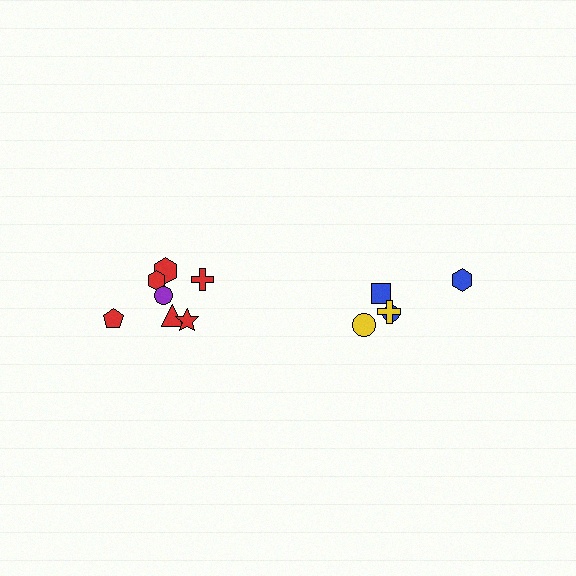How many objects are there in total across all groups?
There are 12 objects.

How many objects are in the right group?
There are 5 objects.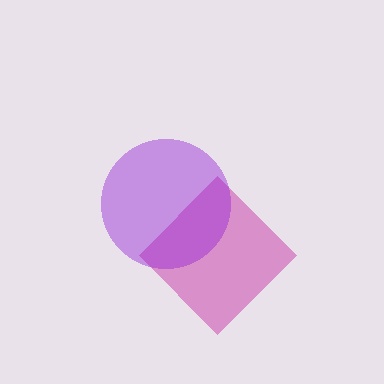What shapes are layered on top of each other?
The layered shapes are: a magenta diamond, a purple circle.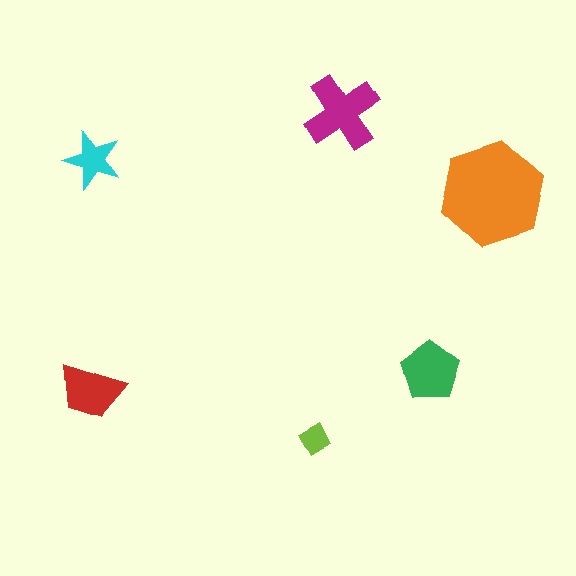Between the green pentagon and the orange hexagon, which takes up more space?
The orange hexagon.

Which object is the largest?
The orange hexagon.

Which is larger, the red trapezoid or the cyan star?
The red trapezoid.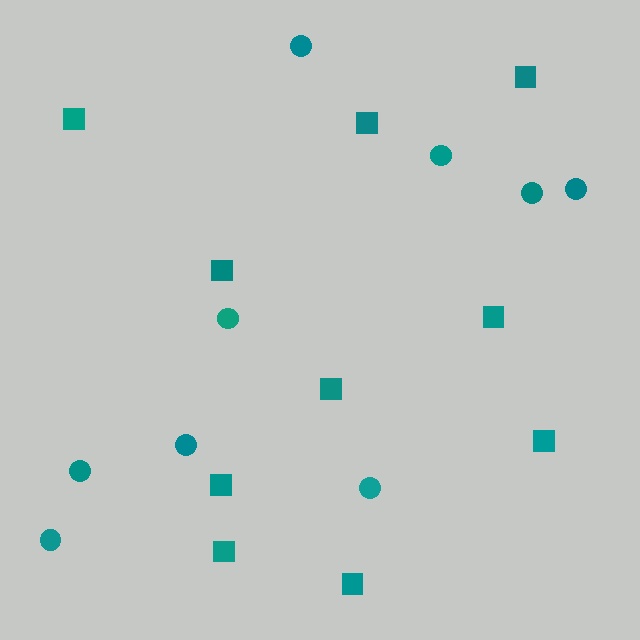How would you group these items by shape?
There are 2 groups: one group of squares (10) and one group of circles (9).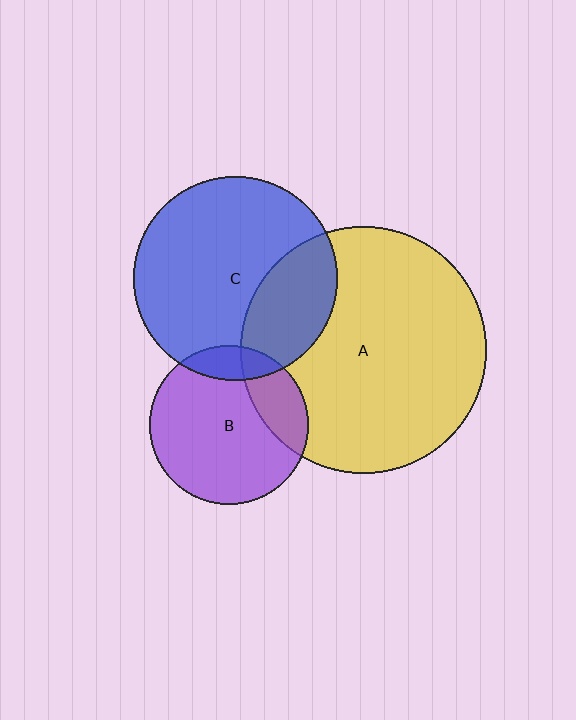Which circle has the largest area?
Circle A (yellow).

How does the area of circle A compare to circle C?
Approximately 1.5 times.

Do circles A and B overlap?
Yes.